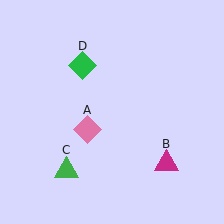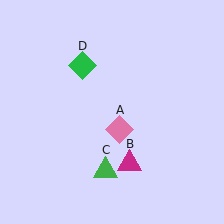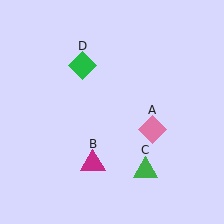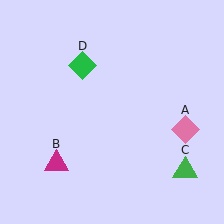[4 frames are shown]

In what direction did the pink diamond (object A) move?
The pink diamond (object A) moved right.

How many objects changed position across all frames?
3 objects changed position: pink diamond (object A), magenta triangle (object B), green triangle (object C).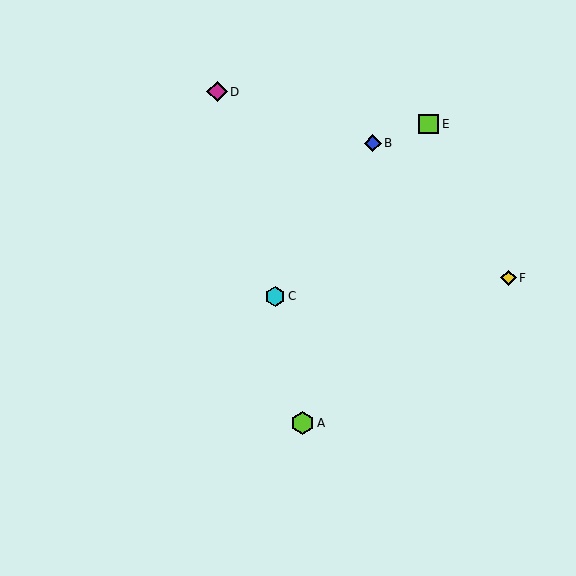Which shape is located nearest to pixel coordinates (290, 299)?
The cyan hexagon (labeled C) at (275, 296) is nearest to that location.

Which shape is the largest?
The lime hexagon (labeled A) is the largest.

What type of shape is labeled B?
Shape B is a blue diamond.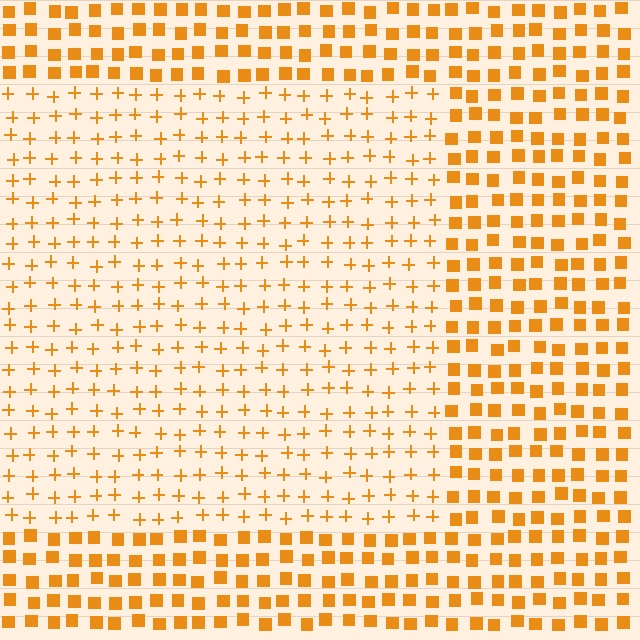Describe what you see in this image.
The image is filled with small orange elements arranged in a uniform grid. A rectangle-shaped region contains plus signs, while the surrounding area contains squares. The boundary is defined purely by the change in element shape.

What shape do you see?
I see a rectangle.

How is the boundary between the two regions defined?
The boundary is defined by a change in element shape: plus signs inside vs. squares outside. All elements share the same color and spacing.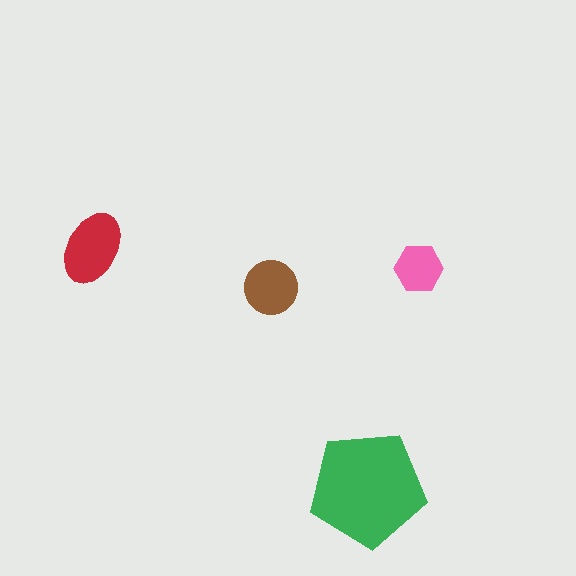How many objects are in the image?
There are 4 objects in the image.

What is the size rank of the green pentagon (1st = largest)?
1st.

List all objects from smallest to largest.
The pink hexagon, the brown circle, the red ellipse, the green pentagon.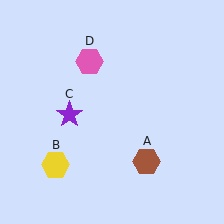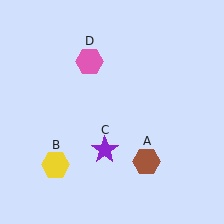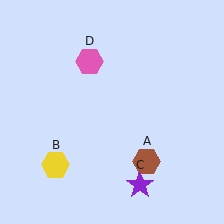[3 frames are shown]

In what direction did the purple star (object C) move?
The purple star (object C) moved down and to the right.